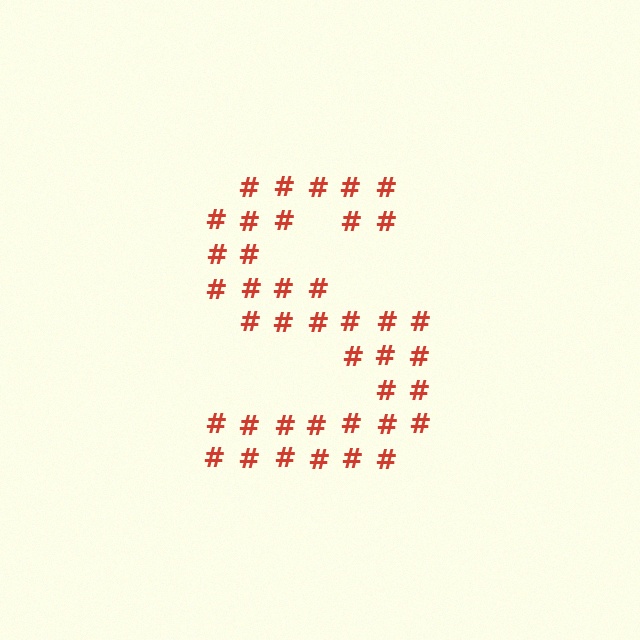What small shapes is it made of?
It is made of small hash symbols.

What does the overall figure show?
The overall figure shows the letter S.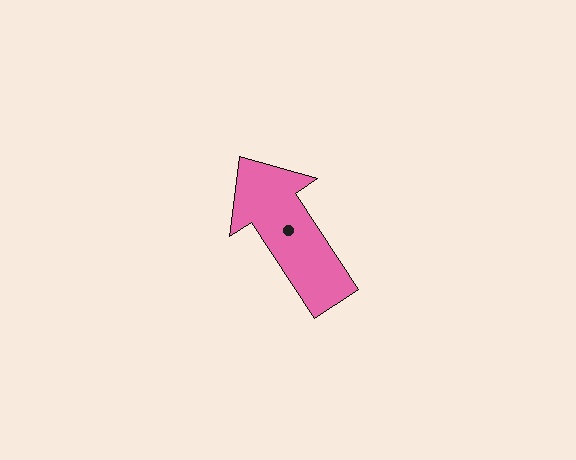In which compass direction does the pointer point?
Northwest.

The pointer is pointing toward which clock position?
Roughly 11 o'clock.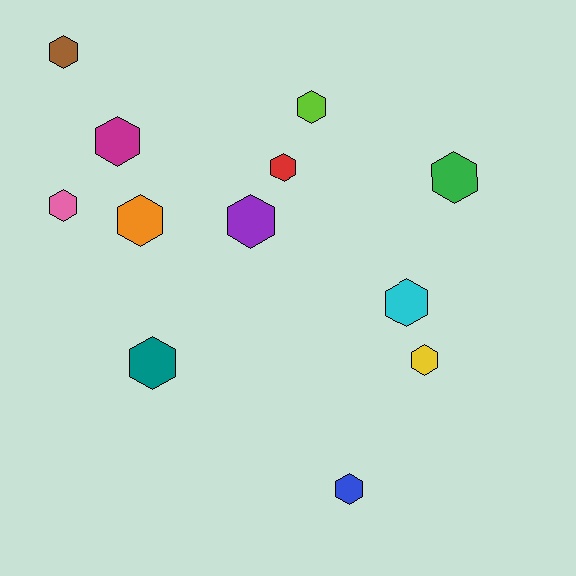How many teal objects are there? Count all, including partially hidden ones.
There is 1 teal object.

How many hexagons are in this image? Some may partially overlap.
There are 12 hexagons.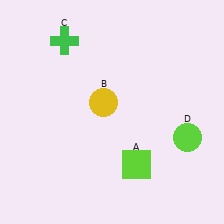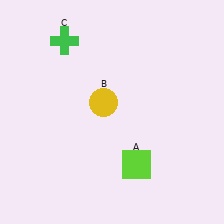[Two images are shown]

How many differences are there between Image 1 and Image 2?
There is 1 difference between the two images.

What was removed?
The lime circle (D) was removed in Image 2.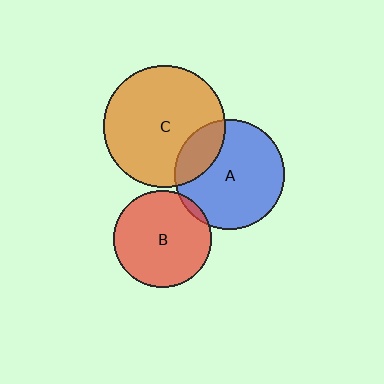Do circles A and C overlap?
Yes.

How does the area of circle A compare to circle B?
Approximately 1.3 times.